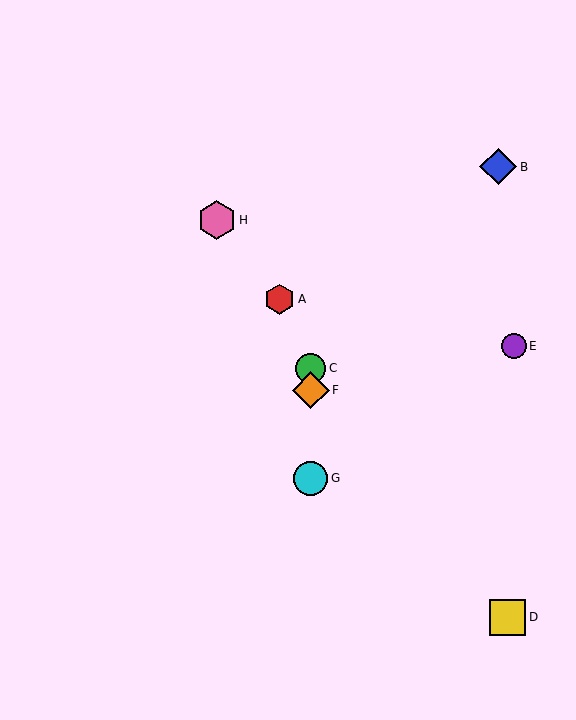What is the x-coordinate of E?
Object E is at x≈514.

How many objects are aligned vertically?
3 objects (C, F, G) are aligned vertically.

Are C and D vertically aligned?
No, C is at x≈311 and D is at x≈508.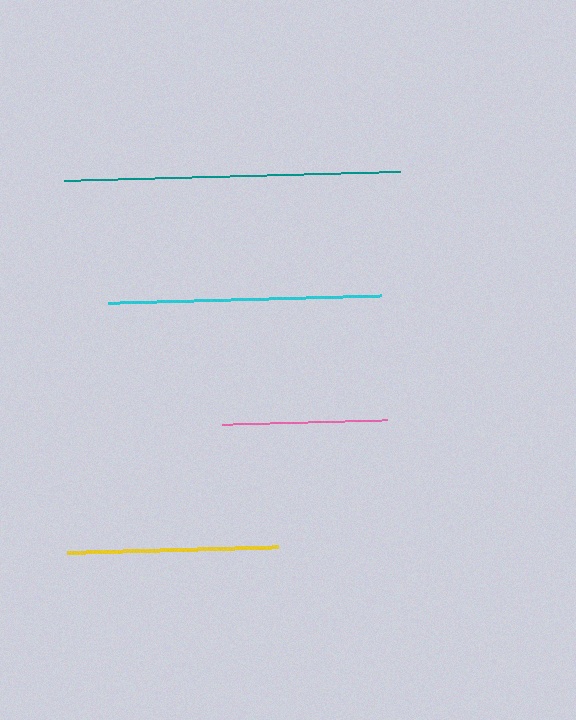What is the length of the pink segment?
The pink segment is approximately 165 pixels long.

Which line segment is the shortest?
The pink line is the shortest at approximately 165 pixels.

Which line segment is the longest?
The teal line is the longest at approximately 336 pixels.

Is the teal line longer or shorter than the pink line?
The teal line is longer than the pink line.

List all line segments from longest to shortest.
From longest to shortest: teal, cyan, yellow, pink.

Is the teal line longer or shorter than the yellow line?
The teal line is longer than the yellow line.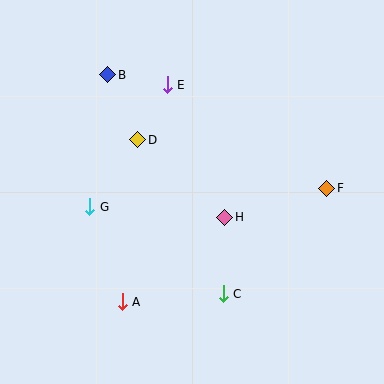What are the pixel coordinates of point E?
Point E is at (167, 85).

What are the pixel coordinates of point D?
Point D is at (138, 140).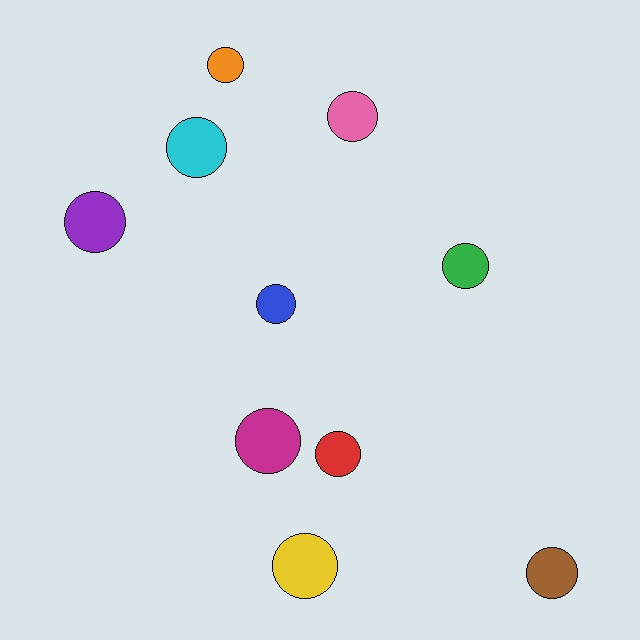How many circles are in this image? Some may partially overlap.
There are 10 circles.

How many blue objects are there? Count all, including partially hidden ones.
There is 1 blue object.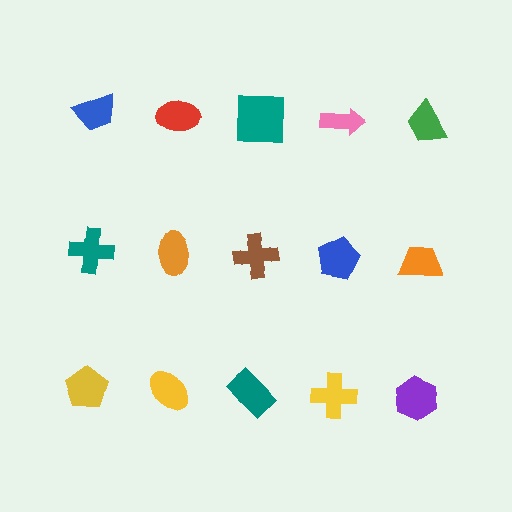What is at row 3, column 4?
A yellow cross.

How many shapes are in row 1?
5 shapes.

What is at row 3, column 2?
A yellow ellipse.